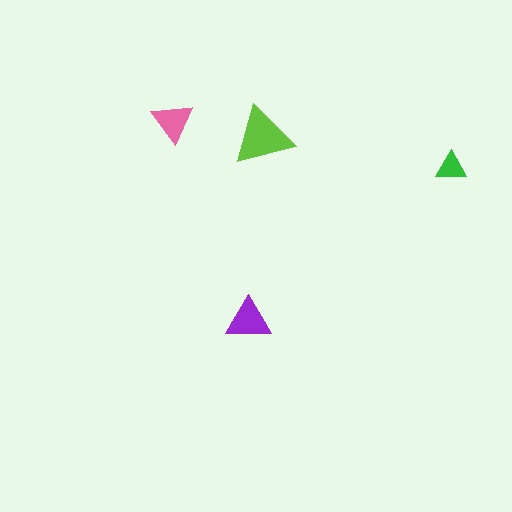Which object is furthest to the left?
The pink triangle is leftmost.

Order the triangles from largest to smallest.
the lime one, the purple one, the pink one, the green one.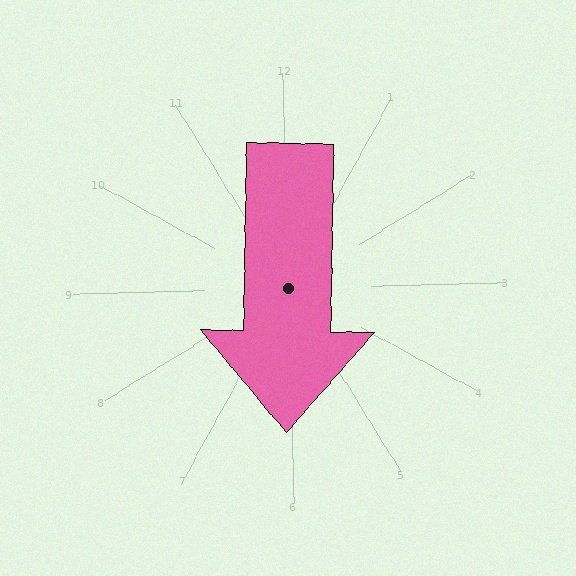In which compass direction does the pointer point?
South.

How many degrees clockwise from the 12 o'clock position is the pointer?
Approximately 182 degrees.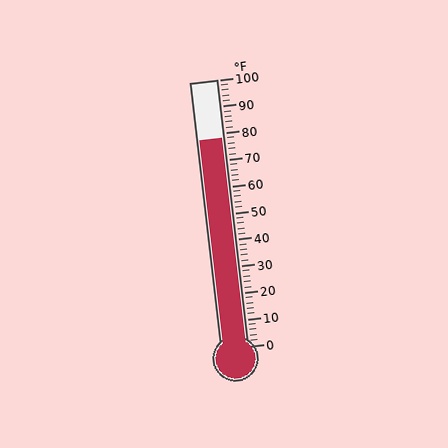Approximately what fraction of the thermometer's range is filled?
The thermometer is filled to approximately 80% of its range.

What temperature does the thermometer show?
The thermometer shows approximately 78°F.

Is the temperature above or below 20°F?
The temperature is above 20°F.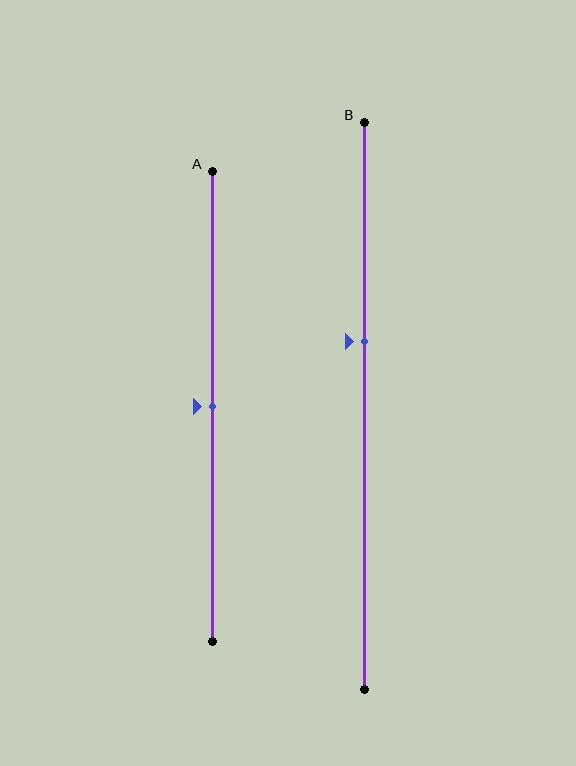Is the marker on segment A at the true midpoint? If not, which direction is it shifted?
Yes, the marker on segment A is at the true midpoint.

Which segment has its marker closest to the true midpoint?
Segment A has its marker closest to the true midpoint.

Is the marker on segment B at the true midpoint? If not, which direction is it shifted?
No, the marker on segment B is shifted upward by about 11% of the segment length.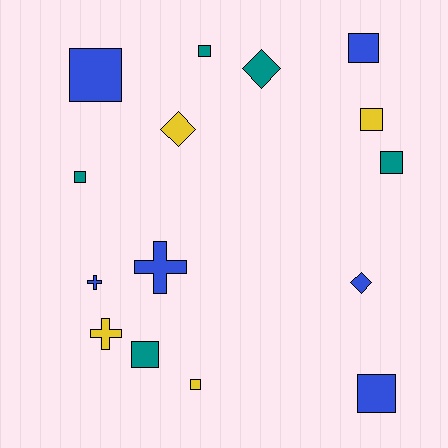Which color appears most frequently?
Blue, with 6 objects.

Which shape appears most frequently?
Square, with 9 objects.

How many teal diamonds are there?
There is 1 teal diamond.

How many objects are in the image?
There are 15 objects.